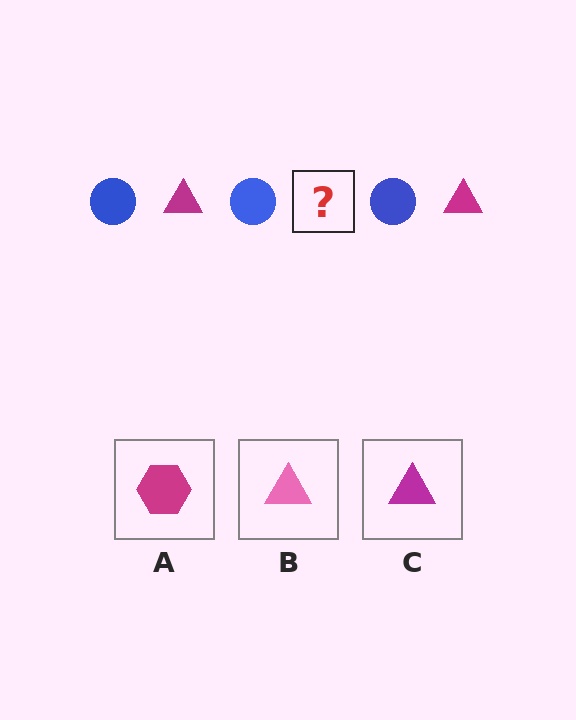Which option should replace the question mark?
Option C.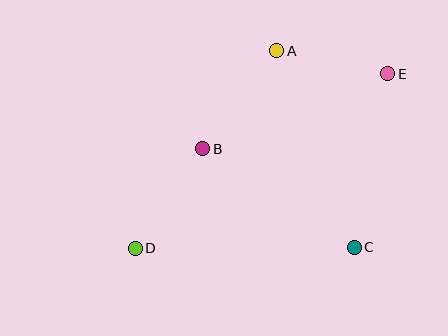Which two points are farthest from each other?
Points D and E are farthest from each other.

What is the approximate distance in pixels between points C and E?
The distance between C and E is approximately 177 pixels.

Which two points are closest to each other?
Points A and E are closest to each other.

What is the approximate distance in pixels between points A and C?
The distance between A and C is approximately 211 pixels.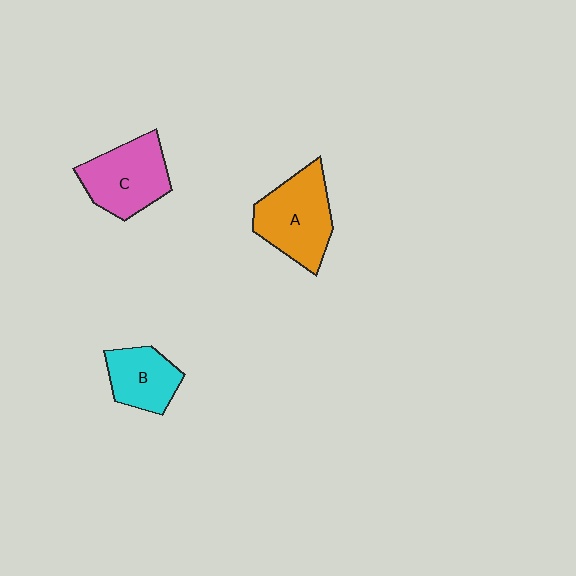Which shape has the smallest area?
Shape B (cyan).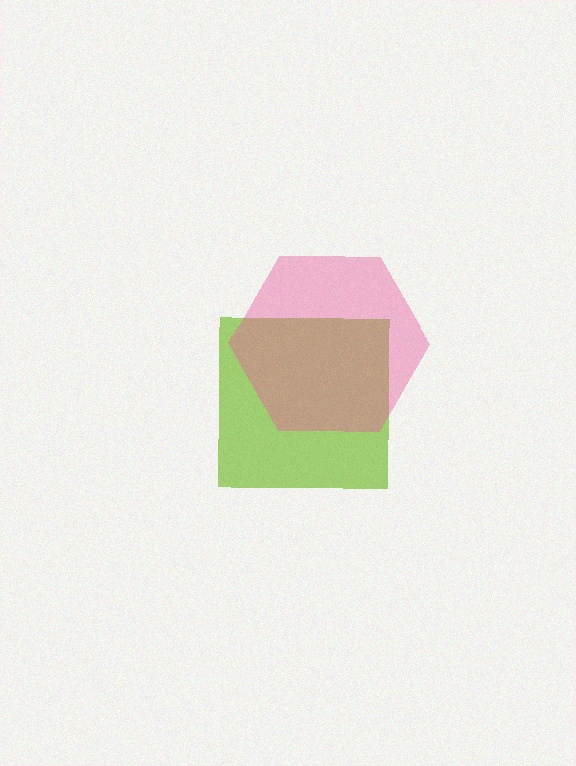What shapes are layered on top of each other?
The layered shapes are: a lime square, a pink hexagon.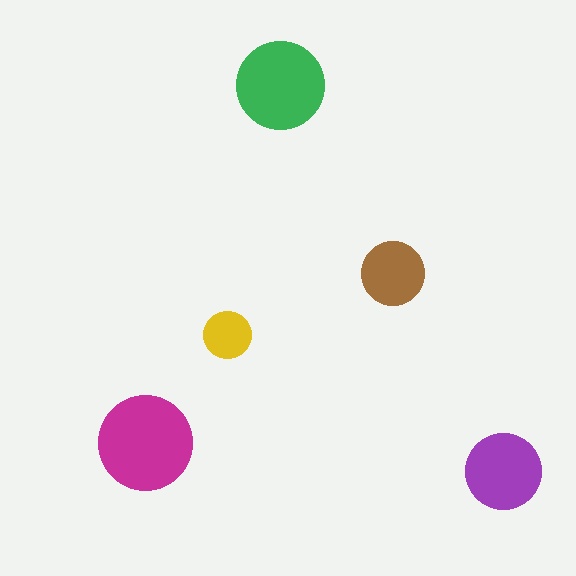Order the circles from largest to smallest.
the magenta one, the green one, the purple one, the brown one, the yellow one.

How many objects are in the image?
There are 5 objects in the image.